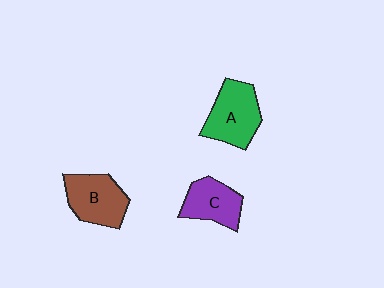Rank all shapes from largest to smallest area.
From largest to smallest: A (green), B (brown), C (purple).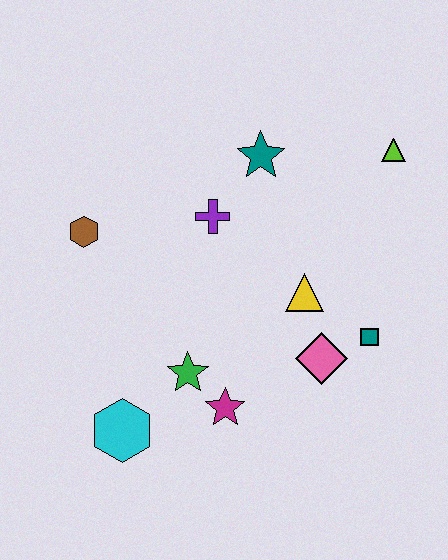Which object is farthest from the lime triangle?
The cyan hexagon is farthest from the lime triangle.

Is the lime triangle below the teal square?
No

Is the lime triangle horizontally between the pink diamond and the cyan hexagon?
No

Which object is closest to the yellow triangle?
The pink diamond is closest to the yellow triangle.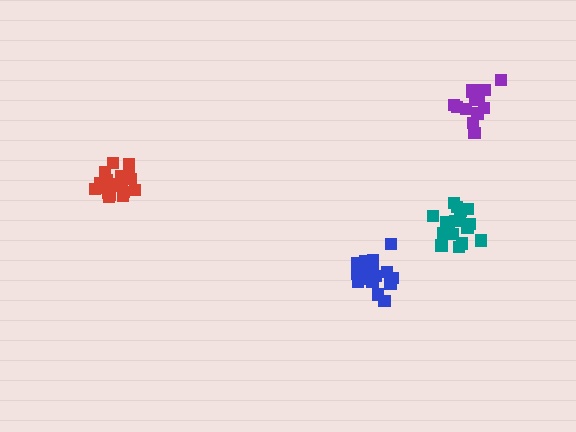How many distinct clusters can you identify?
There are 4 distinct clusters.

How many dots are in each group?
Group 1: 15 dots, Group 2: 18 dots, Group 3: 19 dots, Group 4: 19 dots (71 total).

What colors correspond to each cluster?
The clusters are colored: purple, teal, blue, red.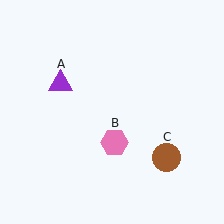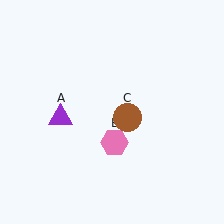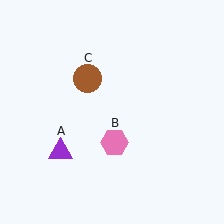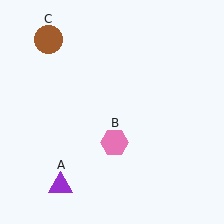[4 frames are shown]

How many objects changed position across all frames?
2 objects changed position: purple triangle (object A), brown circle (object C).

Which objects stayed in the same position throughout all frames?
Pink hexagon (object B) remained stationary.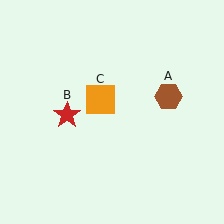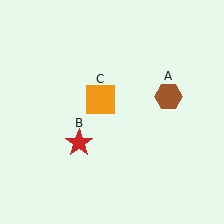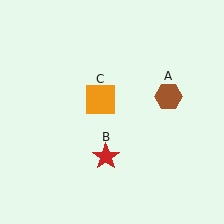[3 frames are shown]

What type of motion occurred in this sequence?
The red star (object B) rotated counterclockwise around the center of the scene.